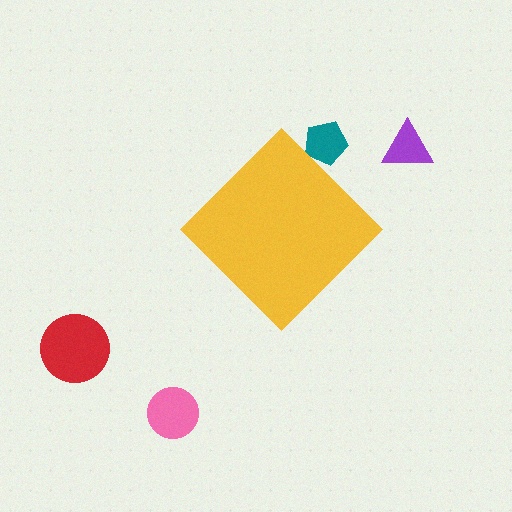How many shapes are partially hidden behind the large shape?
1 shape is partially hidden.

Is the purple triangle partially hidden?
No, the purple triangle is fully visible.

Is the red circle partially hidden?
No, the red circle is fully visible.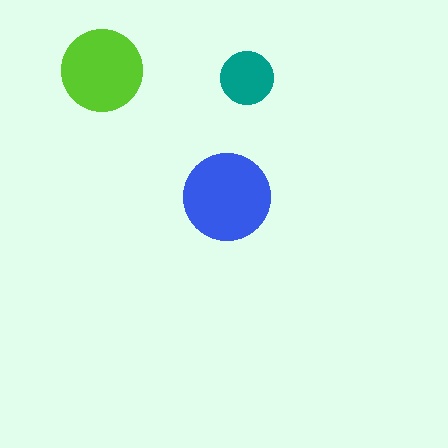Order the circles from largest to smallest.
the blue one, the lime one, the teal one.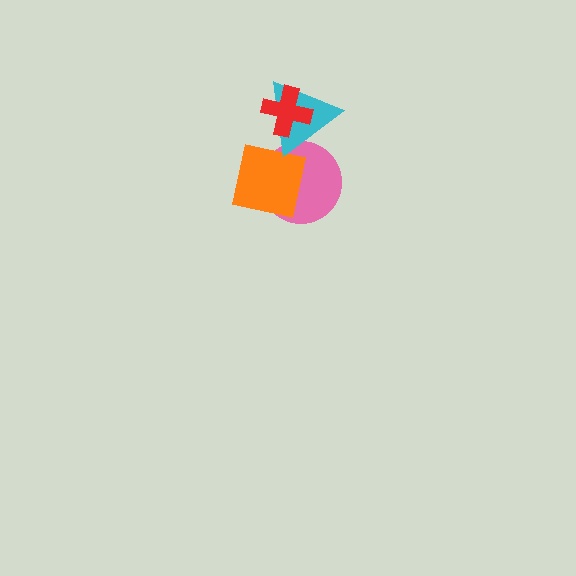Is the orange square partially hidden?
Yes, it is partially covered by another shape.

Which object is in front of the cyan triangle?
The red cross is in front of the cyan triangle.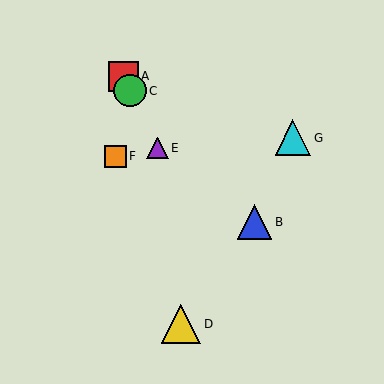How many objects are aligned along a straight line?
3 objects (A, C, E) are aligned along a straight line.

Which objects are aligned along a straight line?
Objects A, C, E are aligned along a straight line.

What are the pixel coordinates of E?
Object E is at (157, 148).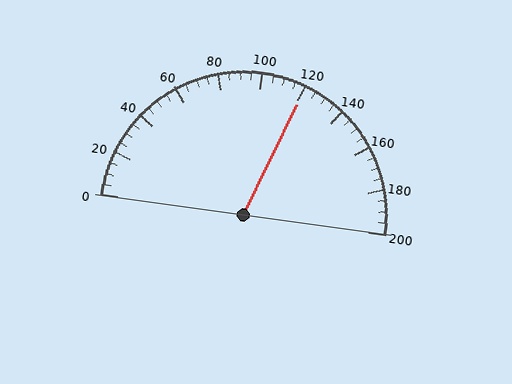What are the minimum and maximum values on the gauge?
The gauge ranges from 0 to 200.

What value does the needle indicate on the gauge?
The needle indicates approximately 120.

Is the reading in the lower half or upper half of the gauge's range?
The reading is in the upper half of the range (0 to 200).